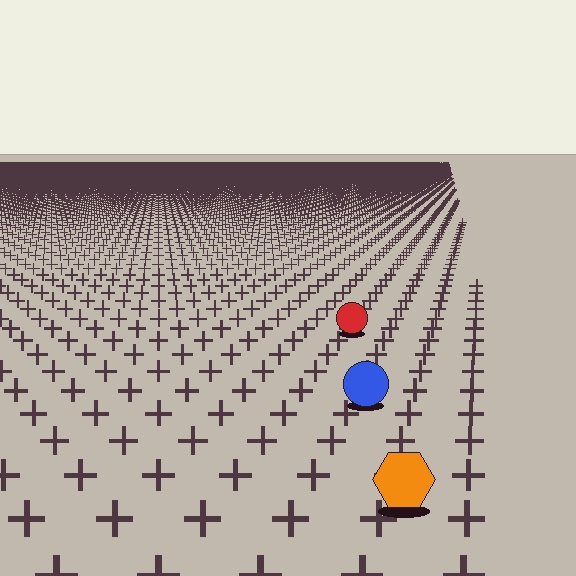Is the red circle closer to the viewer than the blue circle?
No. The blue circle is closer — you can tell from the texture gradient: the ground texture is coarser near it.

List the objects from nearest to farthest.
From nearest to farthest: the orange hexagon, the blue circle, the red circle.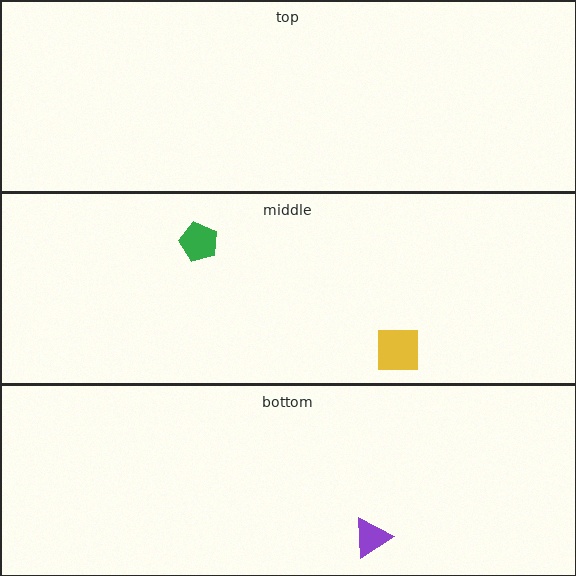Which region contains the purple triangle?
The bottom region.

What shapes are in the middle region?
The green pentagon, the yellow square.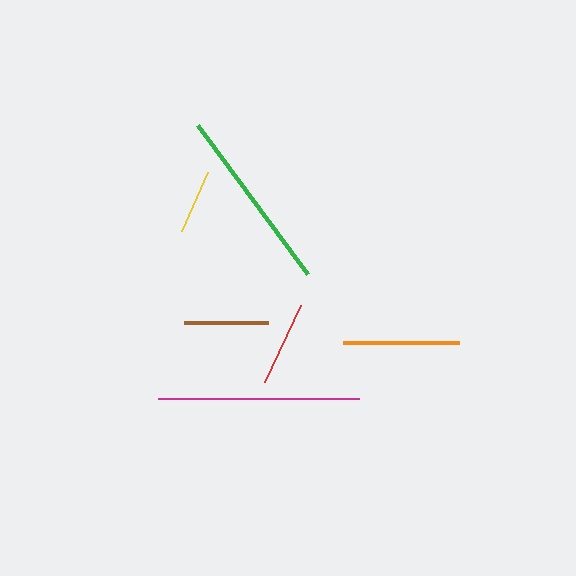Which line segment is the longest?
The magenta line is the longest at approximately 201 pixels.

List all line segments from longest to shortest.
From longest to shortest: magenta, green, orange, red, brown, yellow.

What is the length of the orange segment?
The orange segment is approximately 117 pixels long.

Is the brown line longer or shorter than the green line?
The green line is longer than the brown line.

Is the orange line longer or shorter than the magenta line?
The magenta line is longer than the orange line.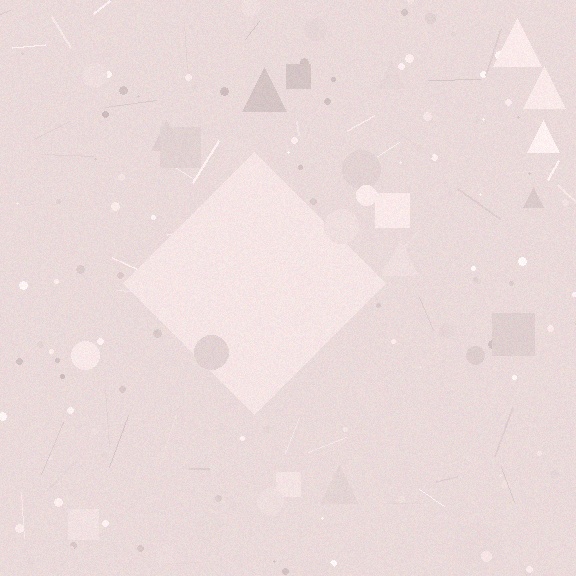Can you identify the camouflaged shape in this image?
The camouflaged shape is a diamond.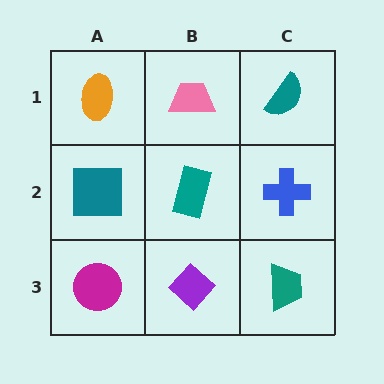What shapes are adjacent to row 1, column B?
A teal rectangle (row 2, column B), an orange ellipse (row 1, column A), a teal semicircle (row 1, column C).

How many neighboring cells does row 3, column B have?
3.